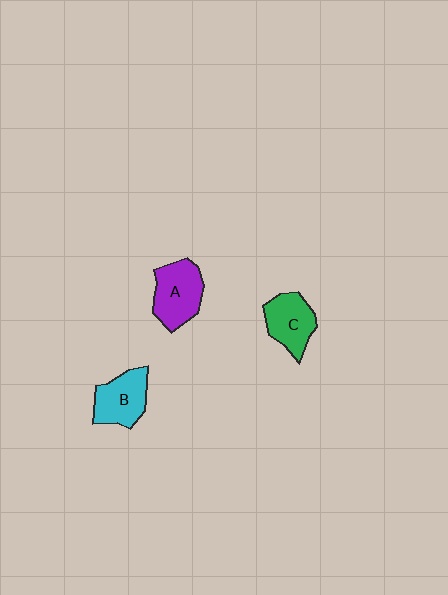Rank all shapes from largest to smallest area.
From largest to smallest: A (purple), B (cyan), C (green).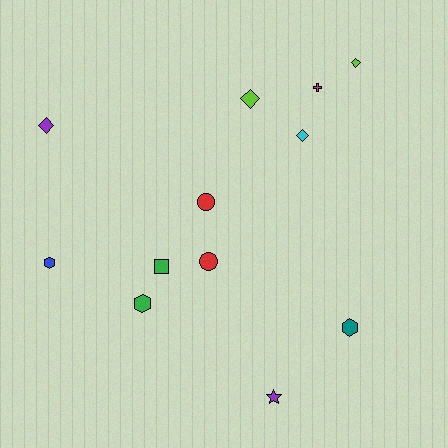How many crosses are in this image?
There is 1 cross.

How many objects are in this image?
There are 12 objects.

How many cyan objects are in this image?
There is 1 cyan object.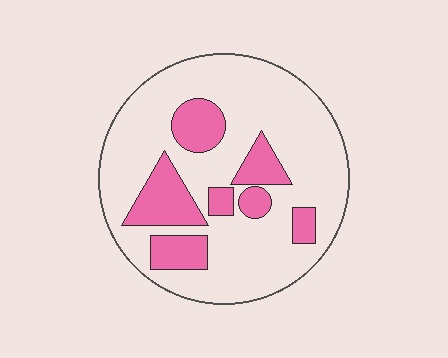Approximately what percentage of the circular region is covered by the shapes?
Approximately 25%.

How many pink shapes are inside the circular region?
7.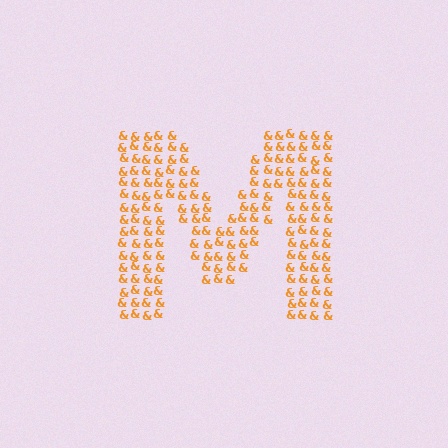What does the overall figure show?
The overall figure shows the letter M.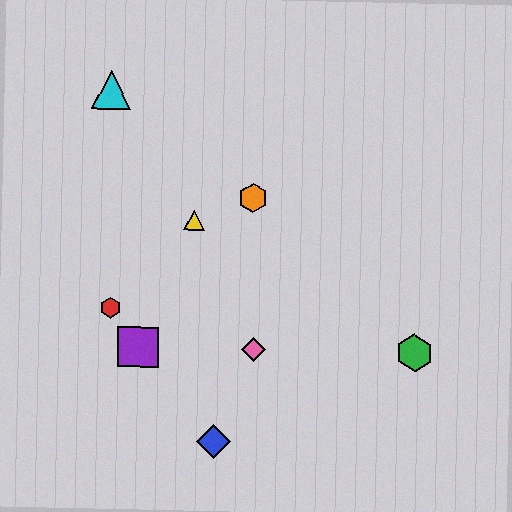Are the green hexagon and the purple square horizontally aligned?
Yes, both are at y≈353.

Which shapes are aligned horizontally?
The green hexagon, the purple square, the pink diamond are aligned horizontally.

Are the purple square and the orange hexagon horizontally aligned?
No, the purple square is at y≈347 and the orange hexagon is at y≈198.